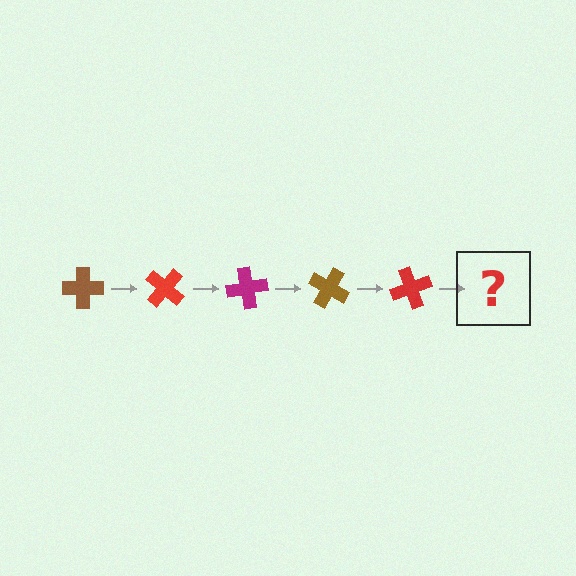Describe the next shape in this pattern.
It should be a magenta cross, rotated 200 degrees from the start.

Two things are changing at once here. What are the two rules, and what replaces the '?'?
The two rules are that it rotates 40 degrees each step and the color cycles through brown, red, and magenta. The '?' should be a magenta cross, rotated 200 degrees from the start.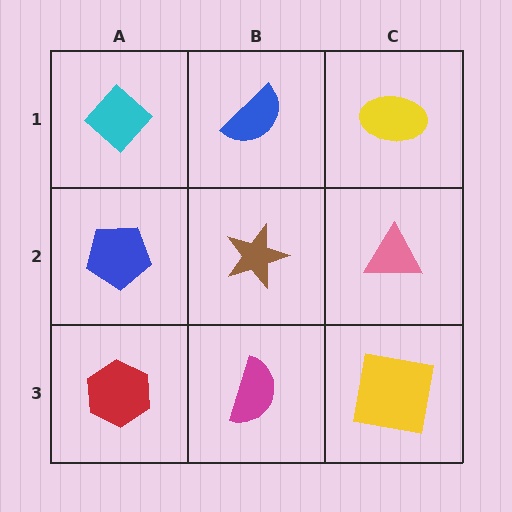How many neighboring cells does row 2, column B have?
4.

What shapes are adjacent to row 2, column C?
A yellow ellipse (row 1, column C), a yellow square (row 3, column C), a brown star (row 2, column B).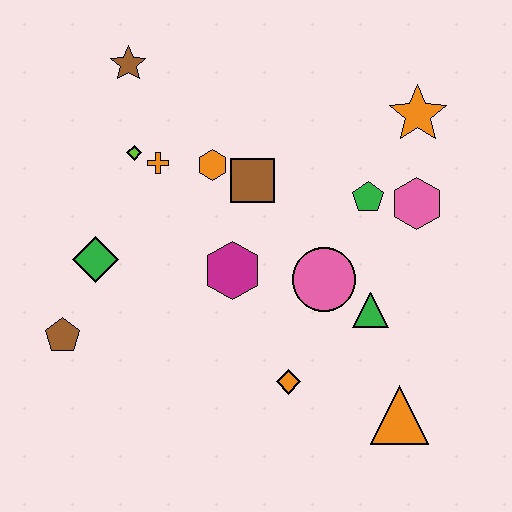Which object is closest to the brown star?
The lime diamond is closest to the brown star.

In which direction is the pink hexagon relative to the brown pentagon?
The pink hexagon is to the right of the brown pentagon.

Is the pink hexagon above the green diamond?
Yes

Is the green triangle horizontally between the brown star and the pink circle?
No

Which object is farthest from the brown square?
The orange triangle is farthest from the brown square.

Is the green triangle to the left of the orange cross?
No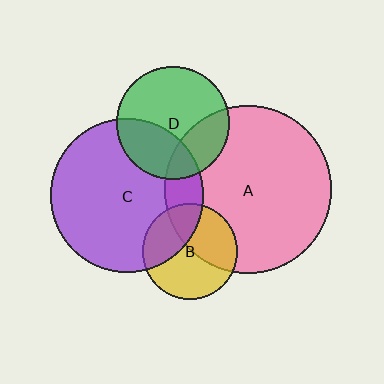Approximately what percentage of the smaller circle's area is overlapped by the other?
Approximately 35%.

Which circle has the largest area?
Circle A (pink).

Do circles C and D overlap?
Yes.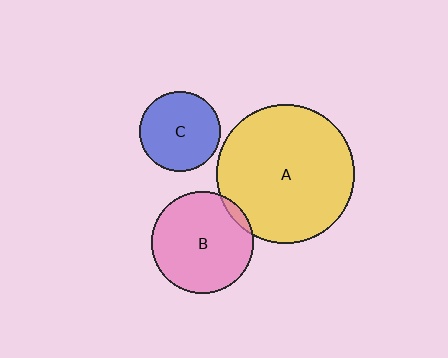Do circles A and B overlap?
Yes.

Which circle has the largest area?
Circle A (yellow).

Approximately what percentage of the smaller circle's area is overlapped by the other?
Approximately 5%.